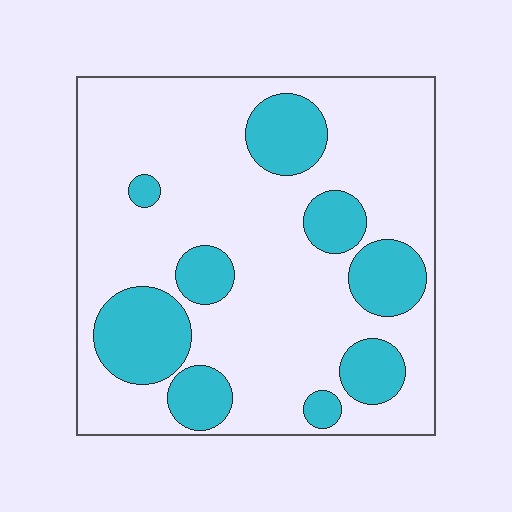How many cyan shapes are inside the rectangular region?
9.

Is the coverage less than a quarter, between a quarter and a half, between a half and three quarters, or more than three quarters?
Between a quarter and a half.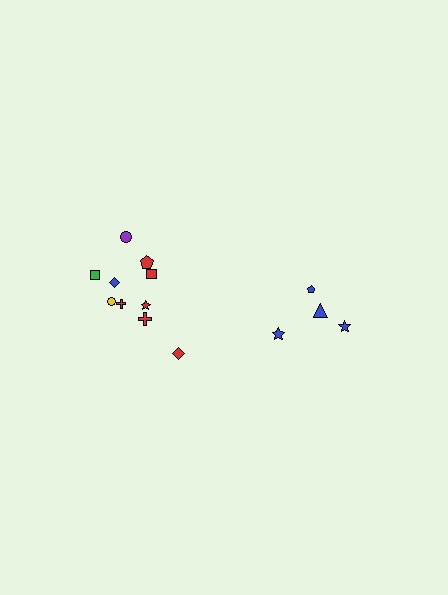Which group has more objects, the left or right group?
The left group.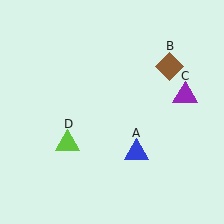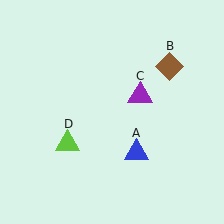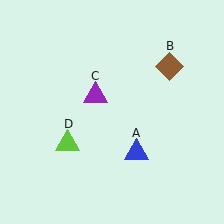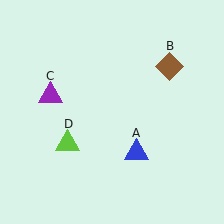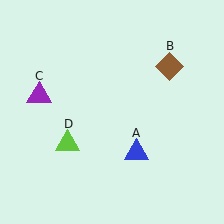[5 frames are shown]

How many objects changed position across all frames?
1 object changed position: purple triangle (object C).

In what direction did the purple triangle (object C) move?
The purple triangle (object C) moved left.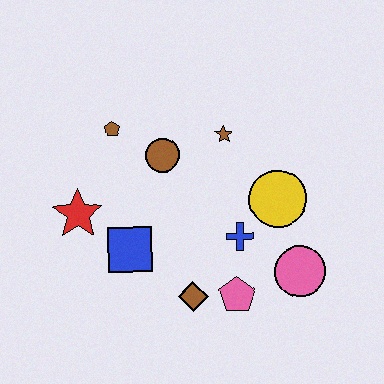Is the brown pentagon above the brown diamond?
Yes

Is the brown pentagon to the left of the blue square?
Yes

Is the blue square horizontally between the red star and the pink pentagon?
Yes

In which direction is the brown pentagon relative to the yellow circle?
The brown pentagon is to the left of the yellow circle.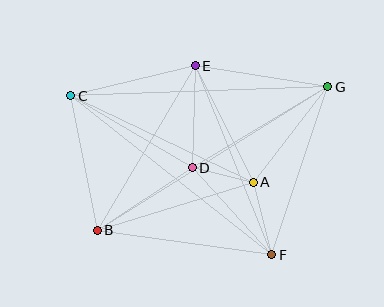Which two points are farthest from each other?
Points B and G are farthest from each other.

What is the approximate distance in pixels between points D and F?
The distance between D and F is approximately 118 pixels.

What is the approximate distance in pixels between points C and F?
The distance between C and F is approximately 256 pixels.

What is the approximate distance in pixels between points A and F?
The distance between A and F is approximately 75 pixels.